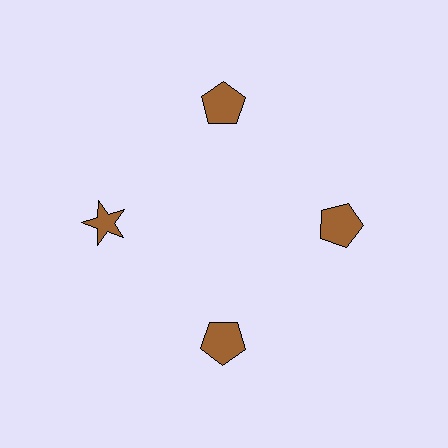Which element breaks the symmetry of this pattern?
The brown star at roughly the 9 o'clock position breaks the symmetry. All other shapes are brown pentagons.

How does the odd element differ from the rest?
It has a different shape: star instead of pentagon.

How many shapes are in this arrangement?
There are 4 shapes arranged in a ring pattern.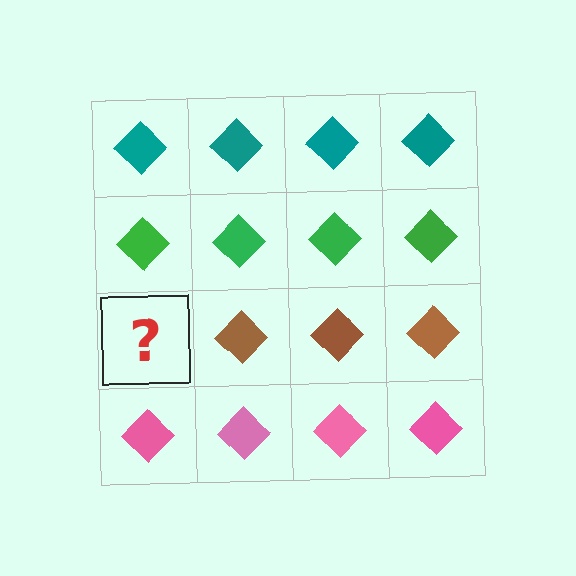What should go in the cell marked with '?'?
The missing cell should contain a brown diamond.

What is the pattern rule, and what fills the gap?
The rule is that each row has a consistent color. The gap should be filled with a brown diamond.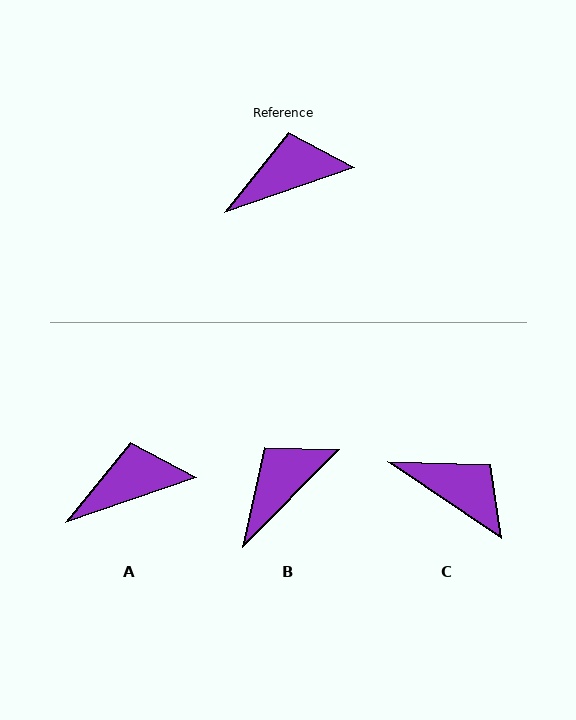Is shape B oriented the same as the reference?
No, it is off by about 26 degrees.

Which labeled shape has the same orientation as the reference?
A.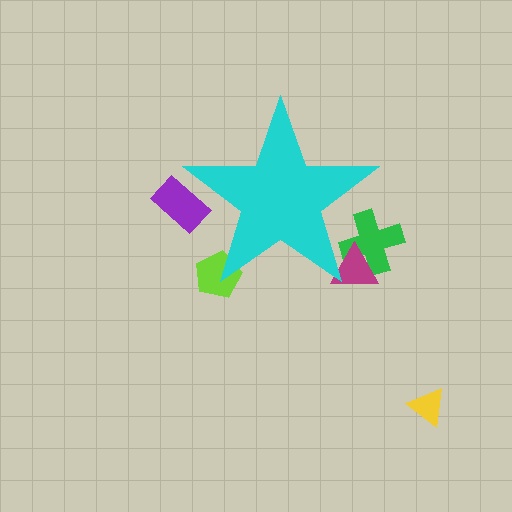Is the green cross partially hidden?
Yes, the green cross is partially hidden behind the cyan star.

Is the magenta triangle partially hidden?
Yes, the magenta triangle is partially hidden behind the cyan star.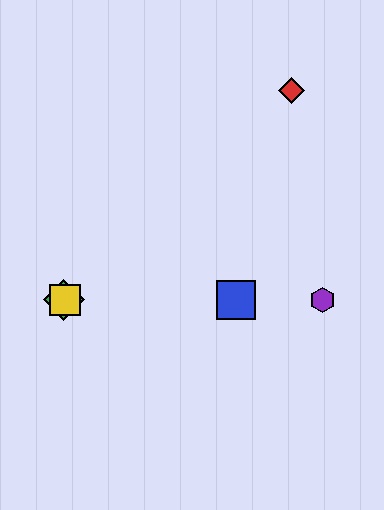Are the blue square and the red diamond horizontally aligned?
No, the blue square is at y≈300 and the red diamond is at y≈91.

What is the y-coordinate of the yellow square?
The yellow square is at y≈300.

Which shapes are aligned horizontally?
The blue square, the green diamond, the yellow square, the purple hexagon are aligned horizontally.